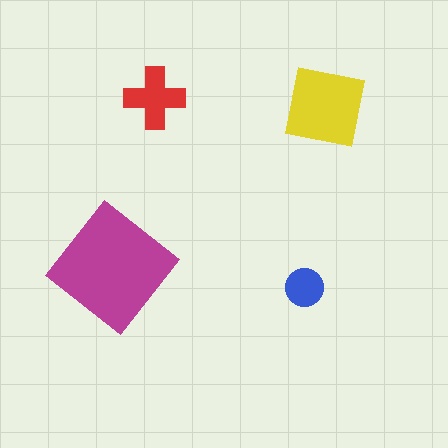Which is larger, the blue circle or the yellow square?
The yellow square.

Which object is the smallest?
The blue circle.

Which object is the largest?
The magenta diamond.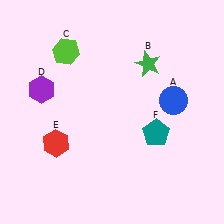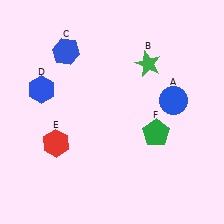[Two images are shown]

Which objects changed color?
C changed from lime to blue. D changed from purple to blue. F changed from teal to green.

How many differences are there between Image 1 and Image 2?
There are 3 differences between the two images.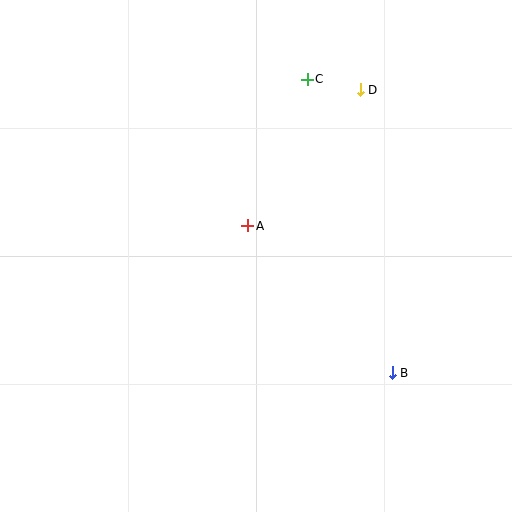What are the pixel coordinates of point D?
Point D is at (360, 90).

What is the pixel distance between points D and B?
The distance between D and B is 285 pixels.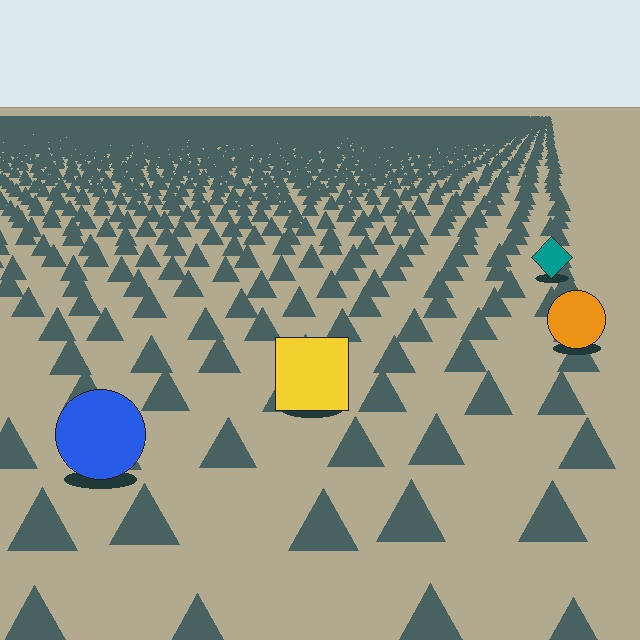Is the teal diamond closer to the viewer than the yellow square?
No. The yellow square is closer — you can tell from the texture gradient: the ground texture is coarser near it.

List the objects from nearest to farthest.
From nearest to farthest: the blue circle, the yellow square, the orange circle, the teal diamond.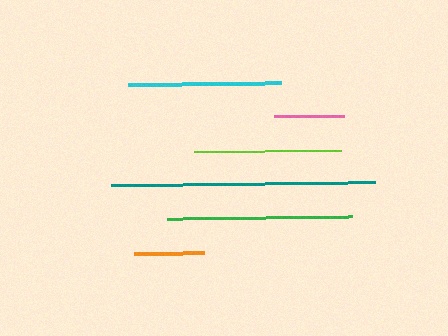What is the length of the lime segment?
The lime segment is approximately 147 pixels long.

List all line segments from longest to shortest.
From longest to shortest: teal, green, cyan, lime, orange, pink.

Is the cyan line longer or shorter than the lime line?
The cyan line is longer than the lime line.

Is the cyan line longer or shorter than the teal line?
The teal line is longer than the cyan line.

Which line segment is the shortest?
The pink line is the shortest at approximately 70 pixels.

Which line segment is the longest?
The teal line is the longest at approximately 264 pixels.